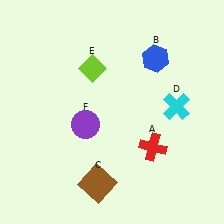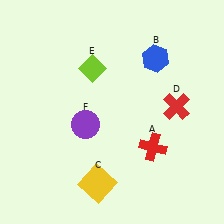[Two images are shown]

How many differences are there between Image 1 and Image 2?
There are 2 differences between the two images.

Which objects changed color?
C changed from brown to yellow. D changed from cyan to red.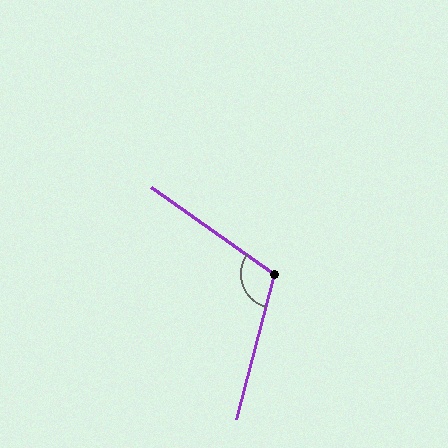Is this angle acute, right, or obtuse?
It is obtuse.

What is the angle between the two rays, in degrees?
Approximately 111 degrees.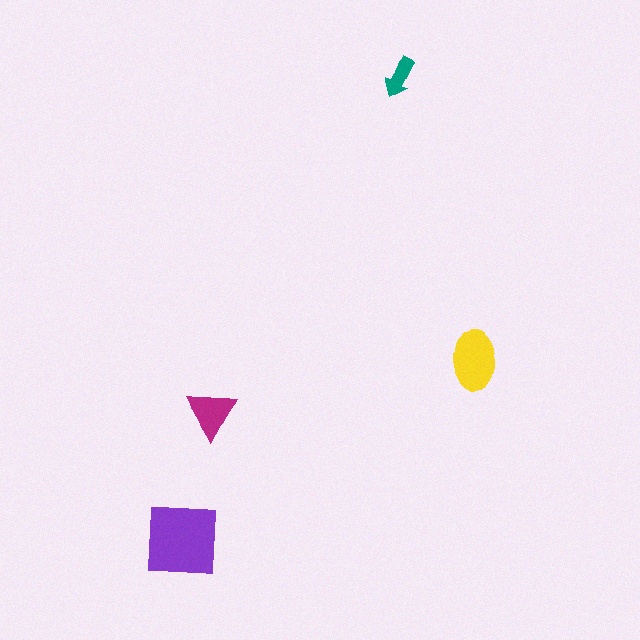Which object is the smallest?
The teal arrow.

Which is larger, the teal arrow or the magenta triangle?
The magenta triangle.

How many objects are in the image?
There are 4 objects in the image.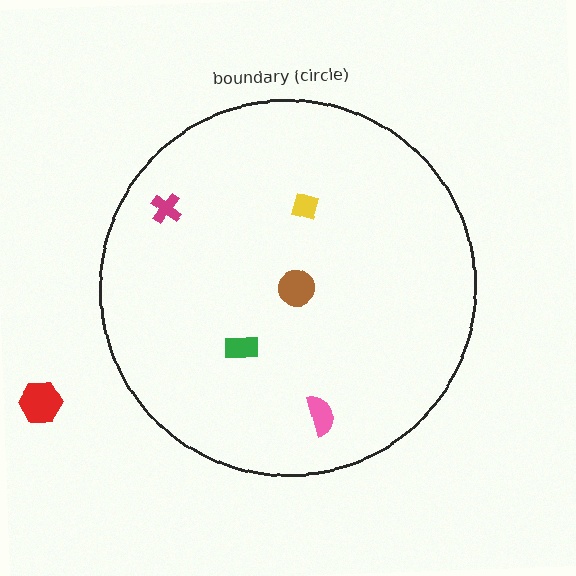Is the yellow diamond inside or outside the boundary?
Inside.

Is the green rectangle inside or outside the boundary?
Inside.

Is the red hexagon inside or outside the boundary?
Outside.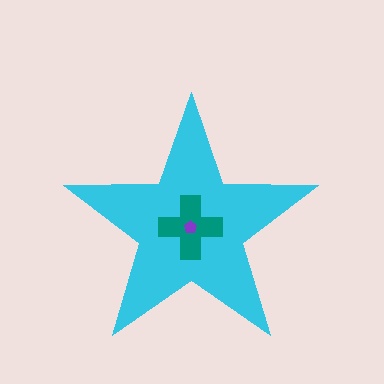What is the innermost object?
The purple pentagon.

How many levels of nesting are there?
3.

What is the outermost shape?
The cyan star.